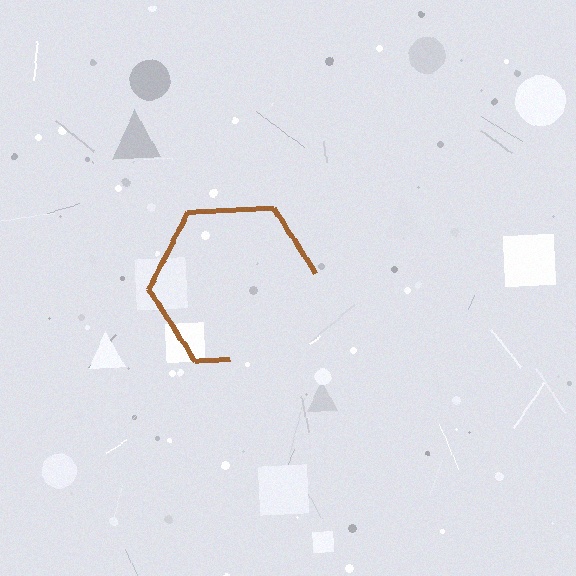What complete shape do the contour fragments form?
The contour fragments form a hexagon.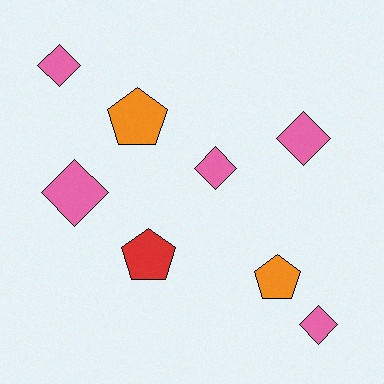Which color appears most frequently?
Pink, with 5 objects.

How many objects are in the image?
There are 8 objects.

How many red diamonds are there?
There are no red diamonds.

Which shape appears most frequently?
Diamond, with 5 objects.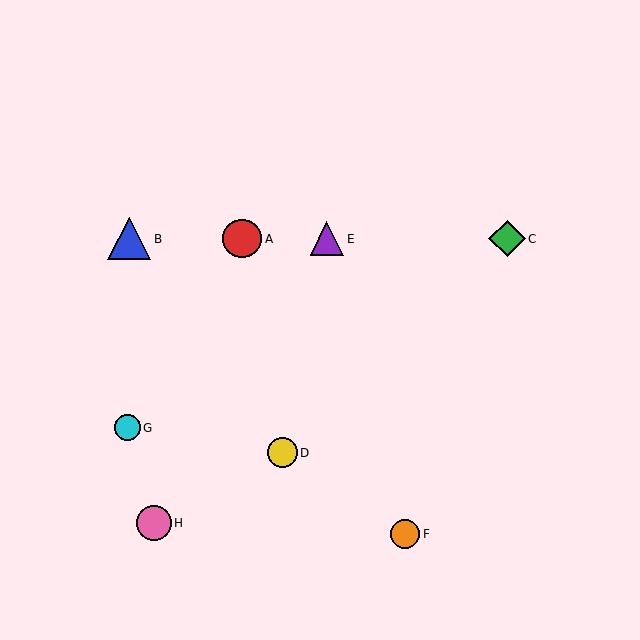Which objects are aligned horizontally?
Objects A, B, C, E are aligned horizontally.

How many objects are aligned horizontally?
4 objects (A, B, C, E) are aligned horizontally.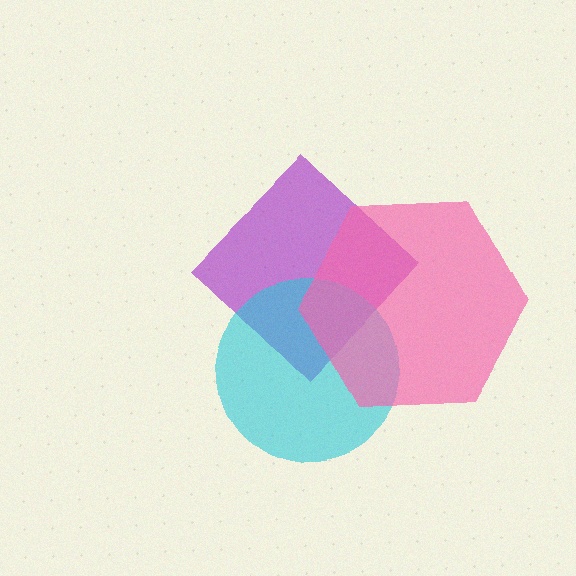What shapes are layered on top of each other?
The layered shapes are: a purple diamond, a cyan circle, a pink hexagon.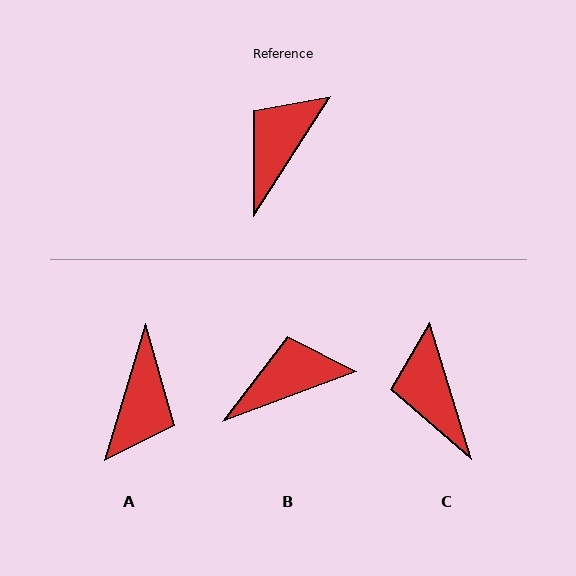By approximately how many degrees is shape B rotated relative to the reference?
Approximately 37 degrees clockwise.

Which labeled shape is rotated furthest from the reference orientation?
A, about 164 degrees away.